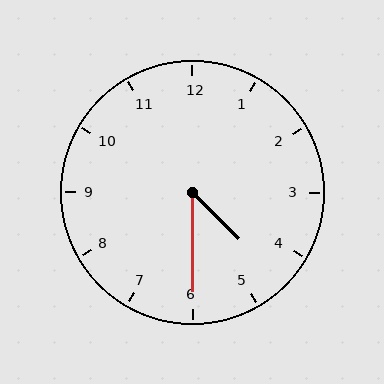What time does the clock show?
4:30.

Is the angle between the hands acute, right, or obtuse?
It is acute.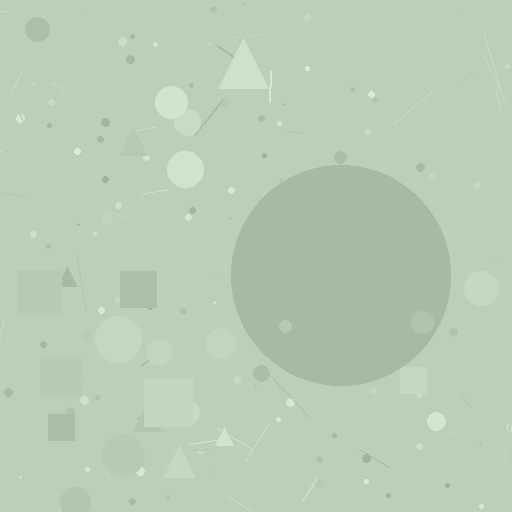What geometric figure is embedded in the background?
A circle is embedded in the background.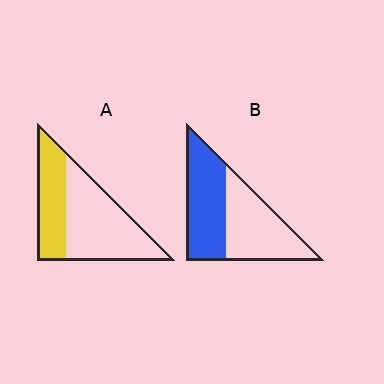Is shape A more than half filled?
No.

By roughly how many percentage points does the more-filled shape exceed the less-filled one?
By roughly 10 percentage points (B over A).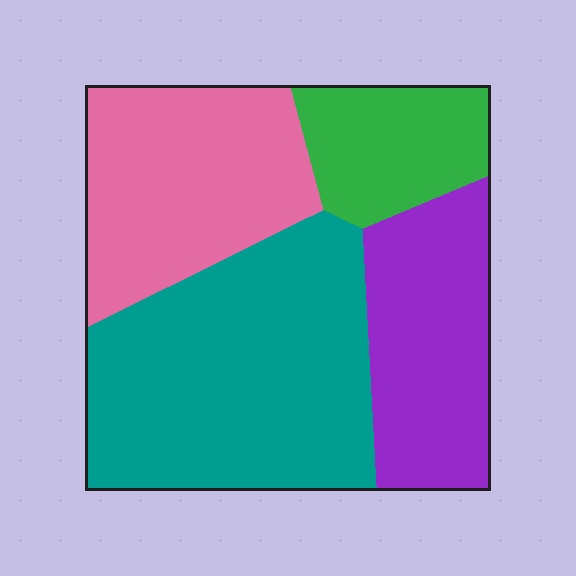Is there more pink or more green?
Pink.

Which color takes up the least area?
Green, at roughly 15%.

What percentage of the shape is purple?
Purple takes up about one fifth (1/5) of the shape.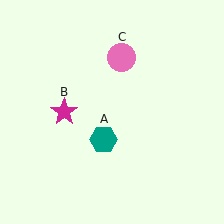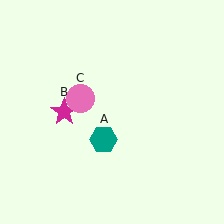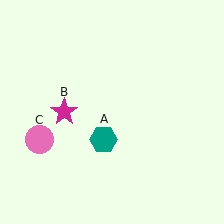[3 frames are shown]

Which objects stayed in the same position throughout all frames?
Teal hexagon (object A) and magenta star (object B) remained stationary.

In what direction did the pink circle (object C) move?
The pink circle (object C) moved down and to the left.